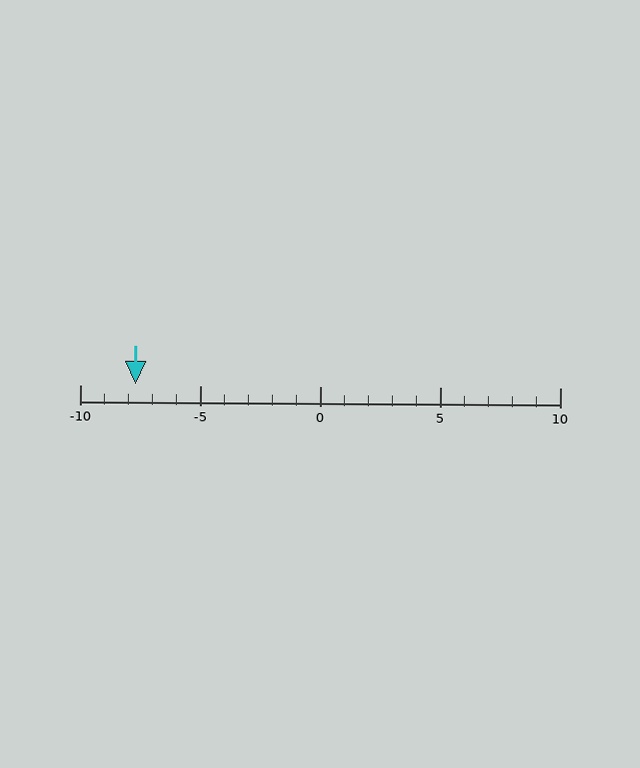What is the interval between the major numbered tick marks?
The major tick marks are spaced 5 units apart.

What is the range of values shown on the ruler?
The ruler shows values from -10 to 10.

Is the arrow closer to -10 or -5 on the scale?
The arrow is closer to -10.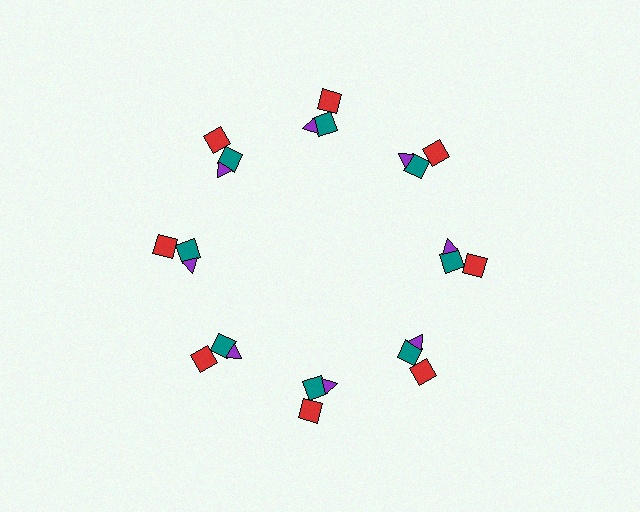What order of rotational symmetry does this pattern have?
This pattern has 8-fold rotational symmetry.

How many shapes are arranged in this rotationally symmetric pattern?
There are 24 shapes, arranged in 8 groups of 3.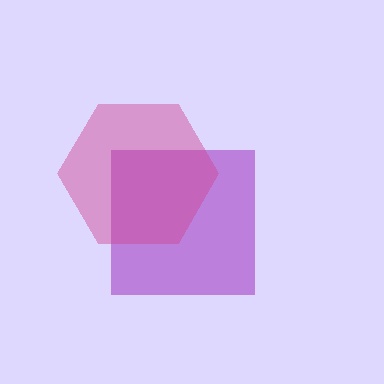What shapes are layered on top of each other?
The layered shapes are: a purple square, a magenta hexagon.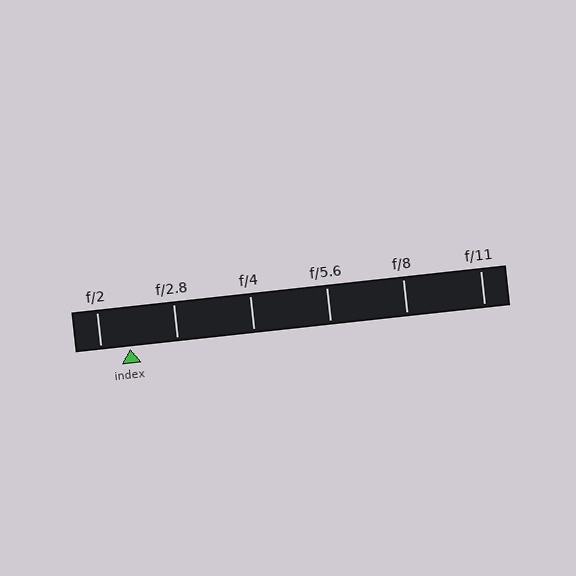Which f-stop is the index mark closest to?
The index mark is closest to f/2.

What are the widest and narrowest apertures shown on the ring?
The widest aperture shown is f/2 and the narrowest is f/11.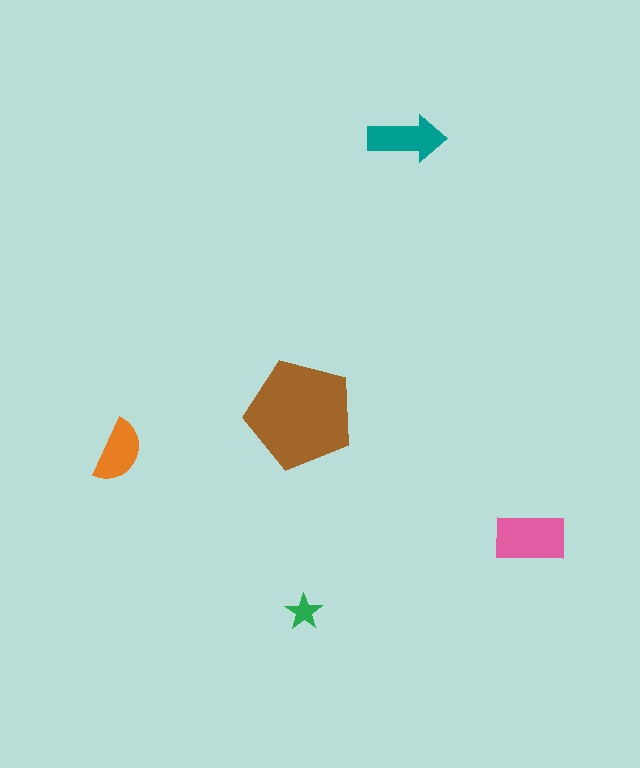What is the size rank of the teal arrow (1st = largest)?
3rd.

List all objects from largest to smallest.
The brown pentagon, the pink rectangle, the teal arrow, the orange semicircle, the green star.